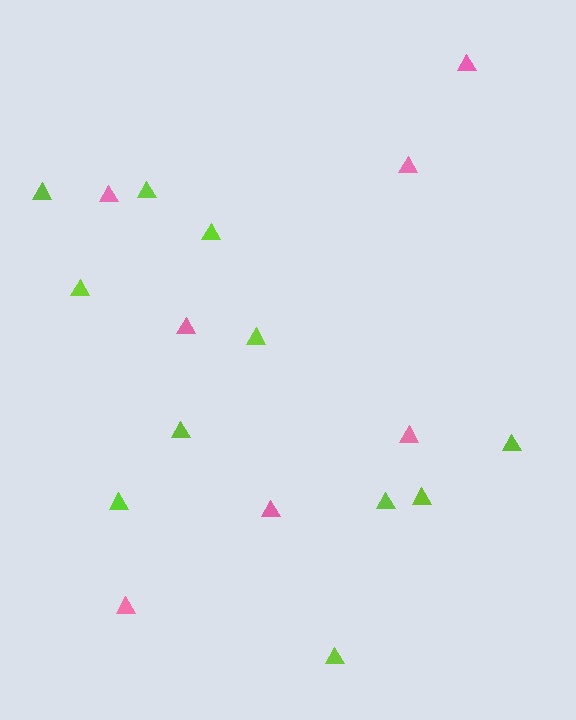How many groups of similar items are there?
There are 2 groups: one group of pink triangles (7) and one group of lime triangles (11).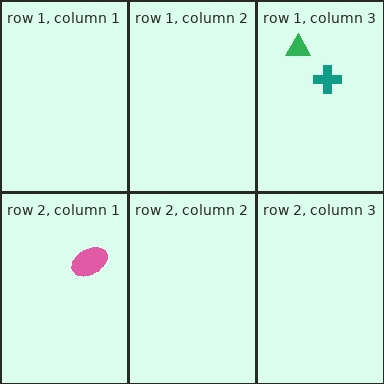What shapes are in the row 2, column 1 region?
The pink ellipse.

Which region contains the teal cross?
The row 1, column 3 region.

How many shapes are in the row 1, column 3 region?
2.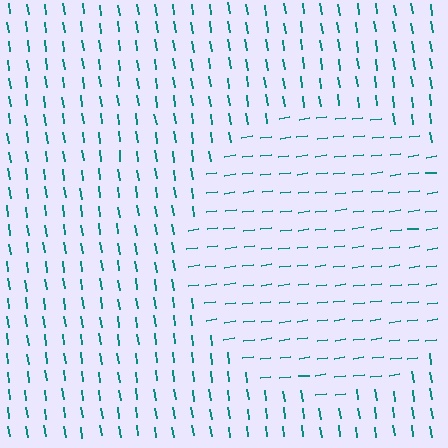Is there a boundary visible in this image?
Yes, there is a texture boundary formed by a change in line orientation.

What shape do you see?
I see a circle.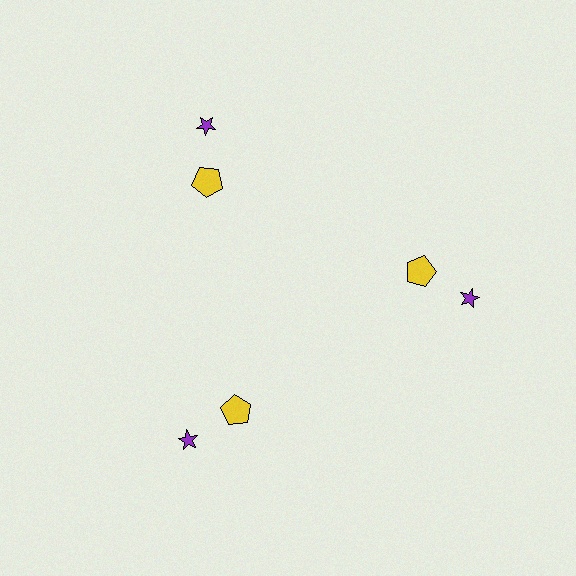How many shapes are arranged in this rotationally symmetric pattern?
There are 6 shapes, arranged in 3 groups of 2.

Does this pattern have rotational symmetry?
Yes, this pattern has 3-fold rotational symmetry. It looks the same after rotating 120 degrees around the center.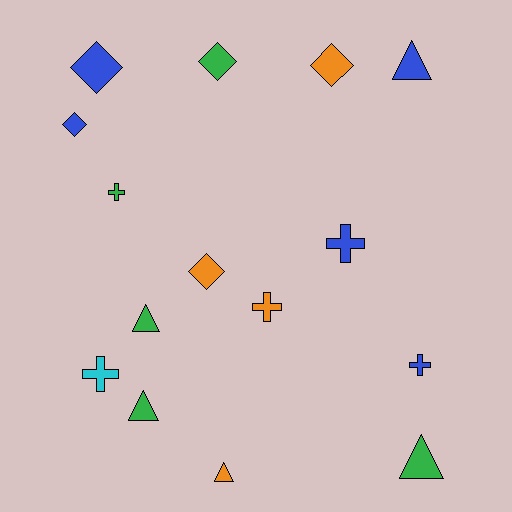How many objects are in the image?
There are 15 objects.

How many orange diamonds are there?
There are 2 orange diamonds.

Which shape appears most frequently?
Triangle, with 5 objects.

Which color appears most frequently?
Green, with 5 objects.